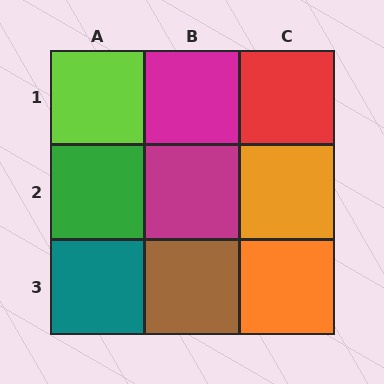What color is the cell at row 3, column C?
Orange.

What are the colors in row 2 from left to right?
Green, magenta, orange.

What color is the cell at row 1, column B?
Magenta.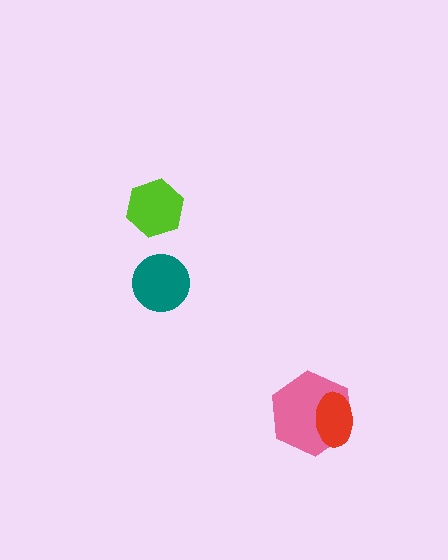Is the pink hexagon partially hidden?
Yes, it is partially covered by another shape.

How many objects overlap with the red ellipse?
1 object overlaps with the red ellipse.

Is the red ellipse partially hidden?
No, no other shape covers it.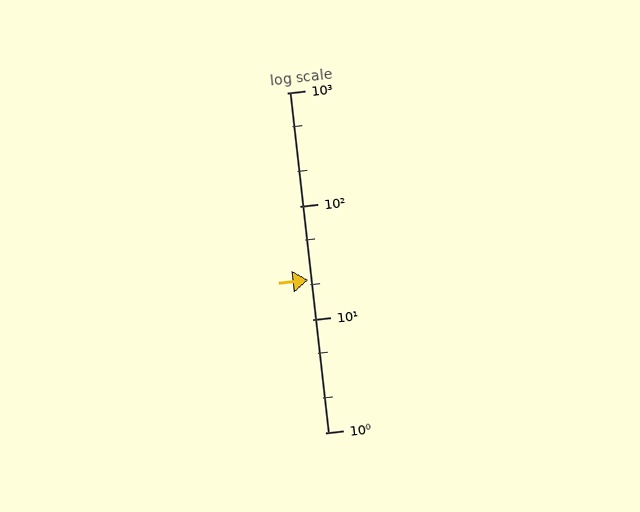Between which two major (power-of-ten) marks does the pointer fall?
The pointer is between 10 and 100.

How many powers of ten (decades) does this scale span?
The scale spans 3 decades, from 1 to 1000.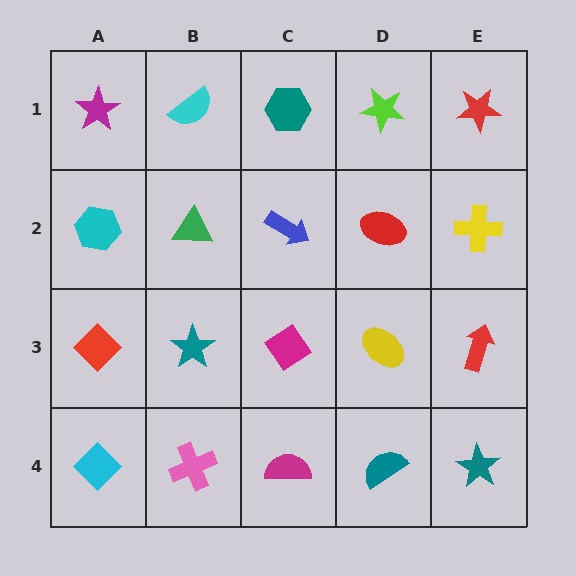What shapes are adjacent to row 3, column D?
A red ellipse (row 2, column D), a teal semicircle (row 4, column D), a magenta diamond (row 3, column C), a red arrow (row 3, column E).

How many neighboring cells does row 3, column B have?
4.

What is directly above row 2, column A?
A magenta star.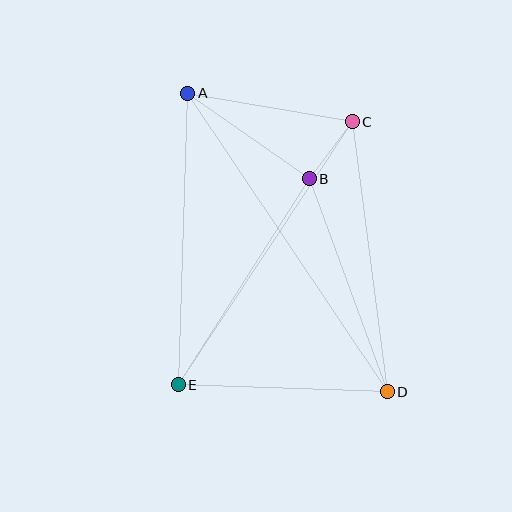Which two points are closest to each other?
Points B and C are closest to each other.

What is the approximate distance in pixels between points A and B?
The distance between A and B is approximately 148 pixels.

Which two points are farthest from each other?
Points A and D are farthest from each other.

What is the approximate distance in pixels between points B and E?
The distance between B and E is approximately 244 pixels.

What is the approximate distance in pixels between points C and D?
The distance between C and D is approximately 272 pixels.